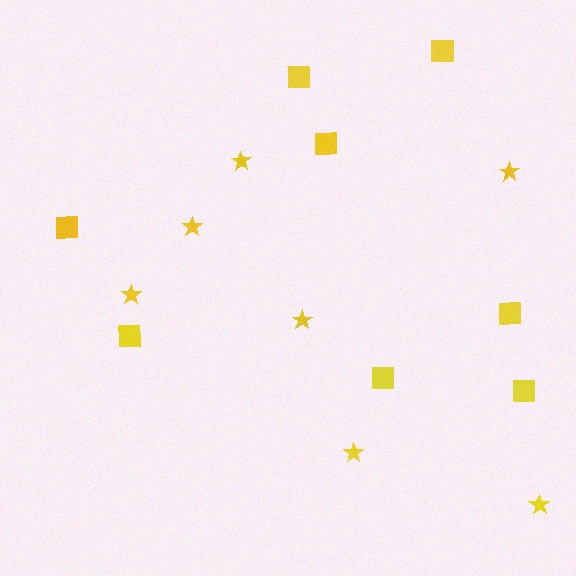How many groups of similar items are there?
There are 2 groups: one group of squares (8) and one group of stars (7).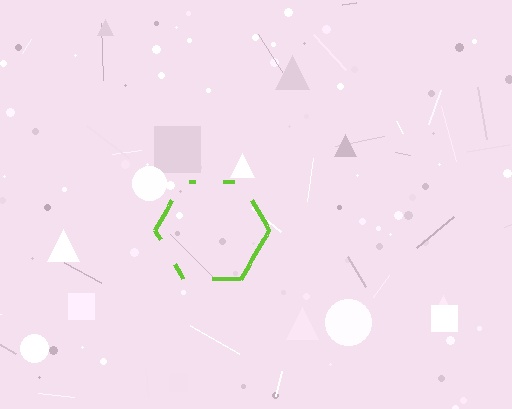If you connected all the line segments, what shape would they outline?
They would outline a hexagon.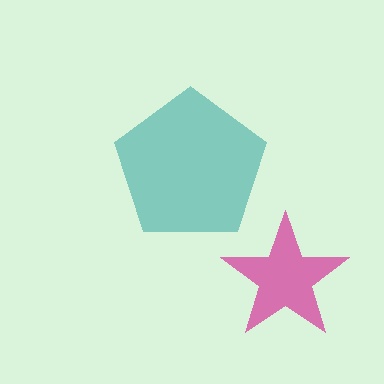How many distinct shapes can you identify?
There are 2 distinct shapes: a magenta star, a teal pentagon.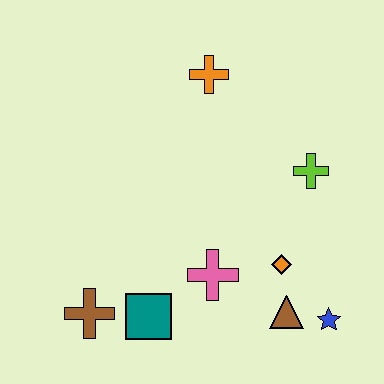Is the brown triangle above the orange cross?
No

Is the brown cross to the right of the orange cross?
No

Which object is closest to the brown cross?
The teal square is closest to the brown cross.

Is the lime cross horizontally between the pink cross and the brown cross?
No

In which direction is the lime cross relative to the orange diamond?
The lime cross is above the orange diamond.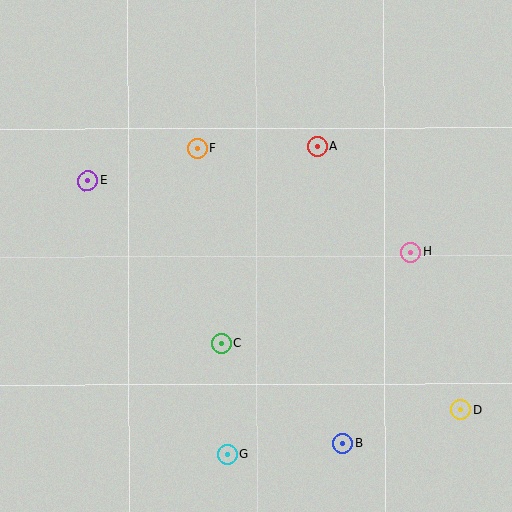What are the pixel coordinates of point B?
Point B is at (342, 443).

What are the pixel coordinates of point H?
Point H is at (411, 252).